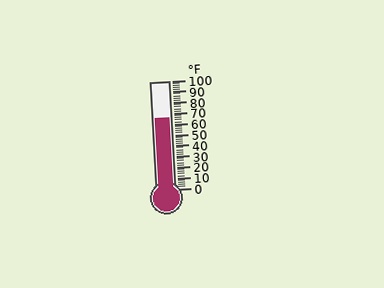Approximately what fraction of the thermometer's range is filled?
The thermometer is filled to approximately 65% of its range.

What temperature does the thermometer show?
The thermometer shows approximately 66°F.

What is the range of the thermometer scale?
The thermometer scale ranges from 0°F to 100°F.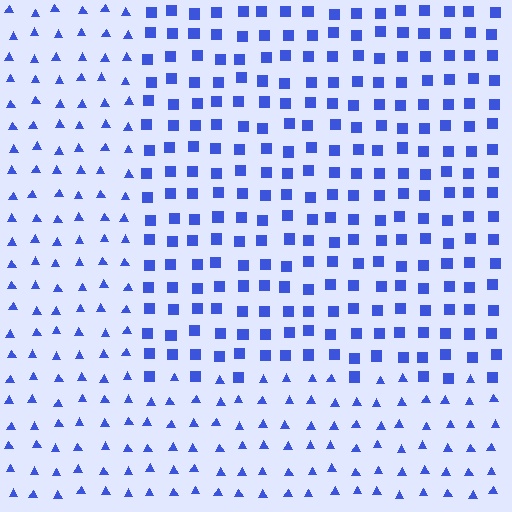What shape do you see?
I see a rectangle.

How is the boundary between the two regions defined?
The boundary is defined by a change in element shape: squares inside vs. triangles outside. All elements share the same color and spacing.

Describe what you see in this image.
The image is filled with small blue elements arranged in a uniform grid. A rectangle-shaped region contains squares, while the surrounding area contains triangles. The boundary is defined purely by the change in element shape.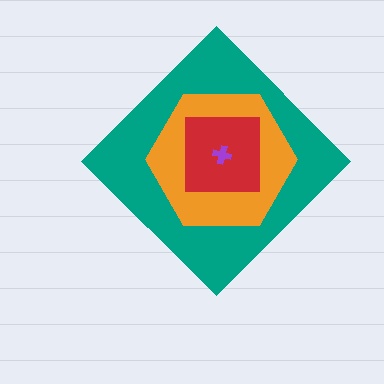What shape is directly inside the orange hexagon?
The red square.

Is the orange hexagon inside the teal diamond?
Yes.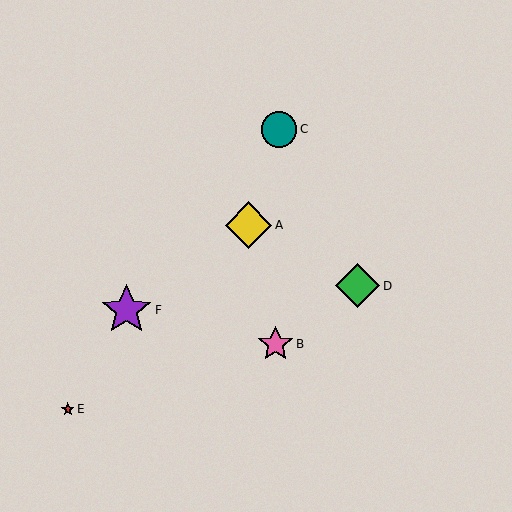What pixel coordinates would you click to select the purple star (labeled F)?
Click at (126, 310) to select the purple star F.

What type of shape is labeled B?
Shape B is a pink star.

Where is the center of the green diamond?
The center of the green diamond is at (358, 286).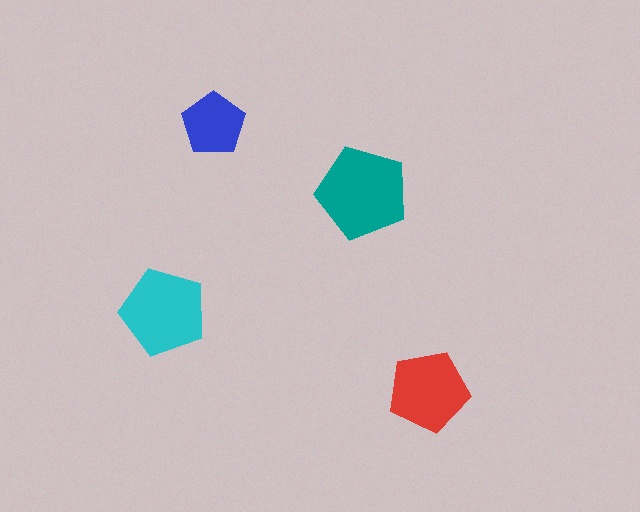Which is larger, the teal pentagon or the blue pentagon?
The teal one.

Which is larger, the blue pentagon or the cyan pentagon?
The cyan one.